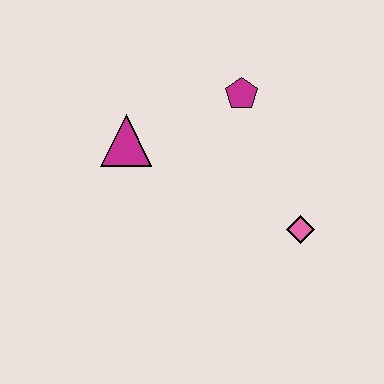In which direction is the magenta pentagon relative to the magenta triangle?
The magenta pentagon is to the right of the magenta triangle.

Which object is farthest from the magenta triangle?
The pink diamond is farthest from the magenta triangle.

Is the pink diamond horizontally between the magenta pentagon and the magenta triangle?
No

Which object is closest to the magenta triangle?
The magenta pentagon is closest to the magenta triangle.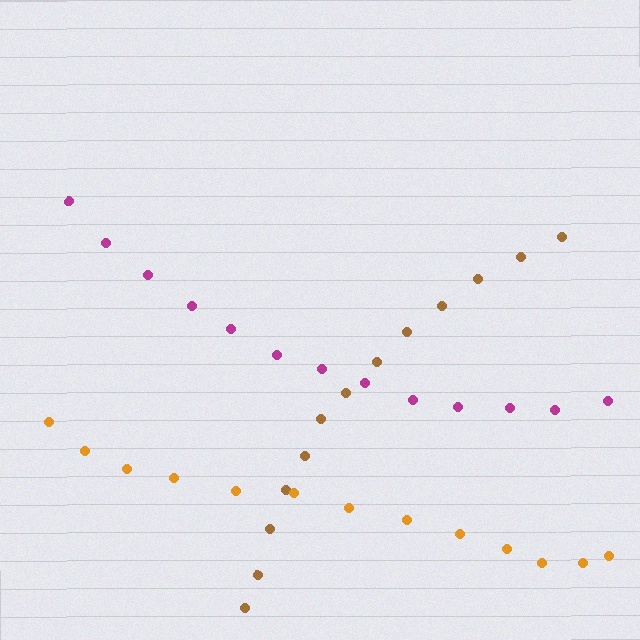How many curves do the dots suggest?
There are 3 distinct paths.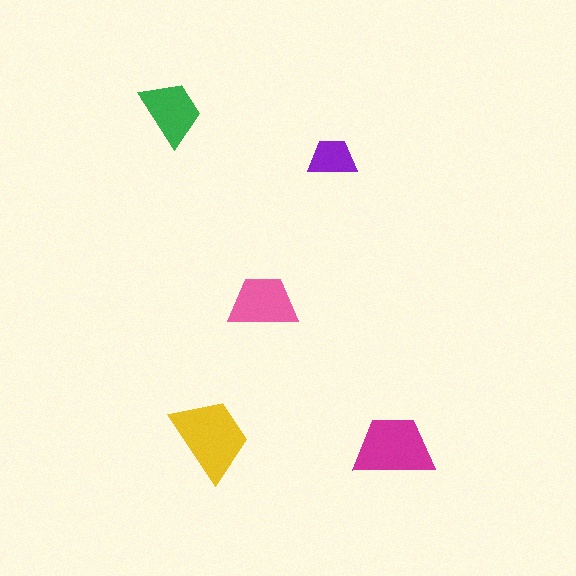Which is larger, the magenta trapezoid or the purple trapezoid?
The magenta one.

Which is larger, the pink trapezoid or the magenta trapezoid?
The magenta one.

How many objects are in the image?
There are 5 objects in the image.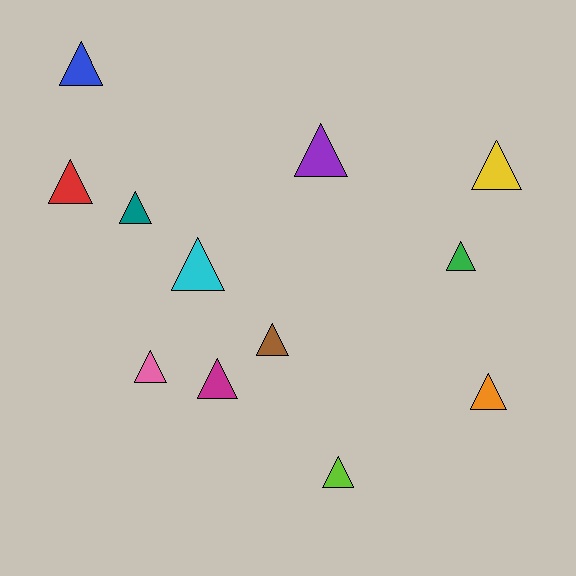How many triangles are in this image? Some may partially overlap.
There are 12 triangles.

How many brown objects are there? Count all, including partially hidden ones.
There is 1 brown object.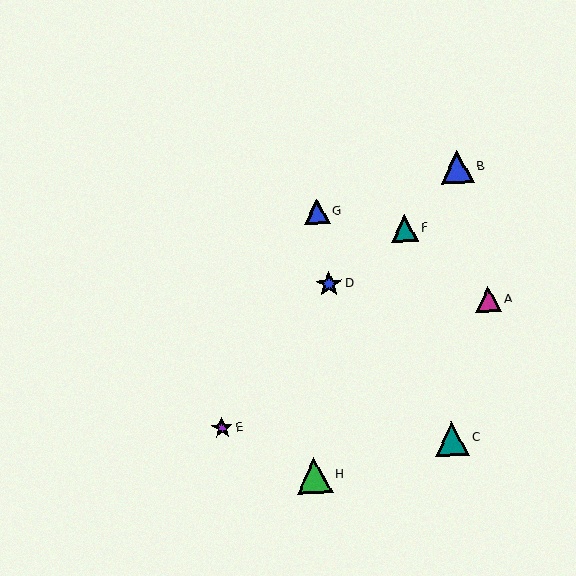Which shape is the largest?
The green triangle (labeled H) is the largest.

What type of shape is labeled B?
Shape B is a blue triangle.